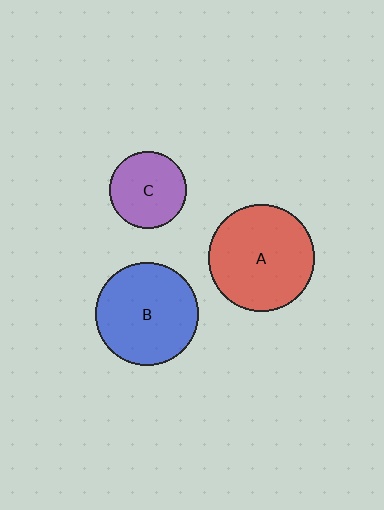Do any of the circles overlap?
No, none of the circles overlap.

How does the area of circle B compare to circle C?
Approximately 1.8 times.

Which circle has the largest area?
Circle A (red).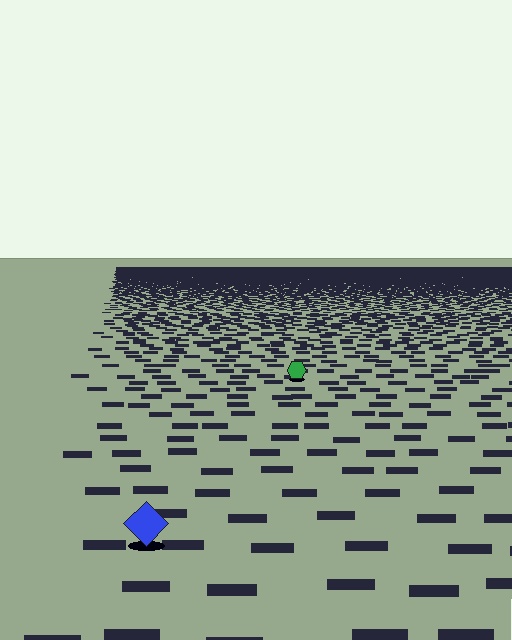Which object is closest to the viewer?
The blue diamond is closest. The texture marks near it are larger and more spread out.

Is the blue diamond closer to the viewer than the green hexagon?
Yes. The blue diamond is closer — you can tell from the texture gradient: the ground texture is coarser near it.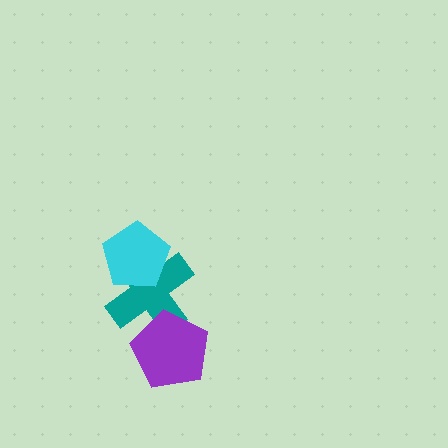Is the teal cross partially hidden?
Yes, it is partially covered by another shape.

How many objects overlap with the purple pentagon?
1 object overlaps with the purple pentagon.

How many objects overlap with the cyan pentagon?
1 object overlaps with the cyan pentagon.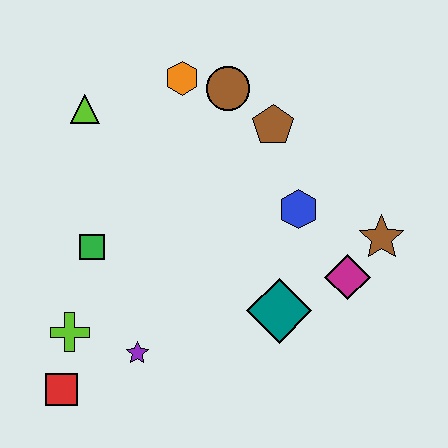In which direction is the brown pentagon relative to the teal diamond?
The brown pentagon is above the teal diamond.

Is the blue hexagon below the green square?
No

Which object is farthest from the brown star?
The red square is farthest from the brown star.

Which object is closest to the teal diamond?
The magenta diamond is closest to the teal diamond.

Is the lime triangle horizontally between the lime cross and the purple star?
Yes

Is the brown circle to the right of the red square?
Yes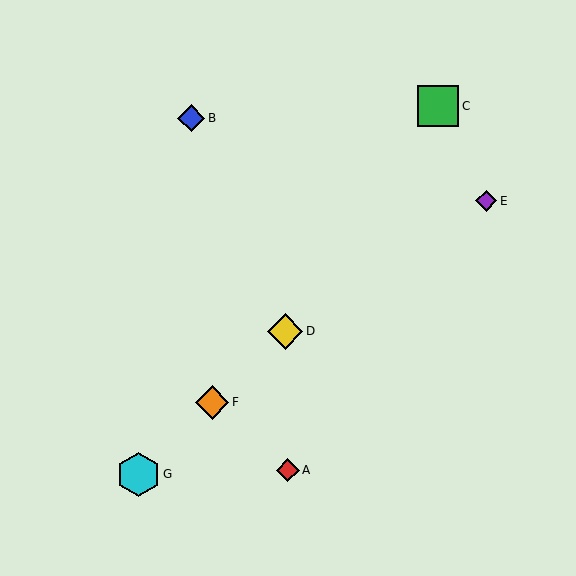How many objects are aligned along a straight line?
3 objects (D, F, G) are aligned along a straight line.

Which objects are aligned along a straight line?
Objects D, F, G are aligned along a straight line.